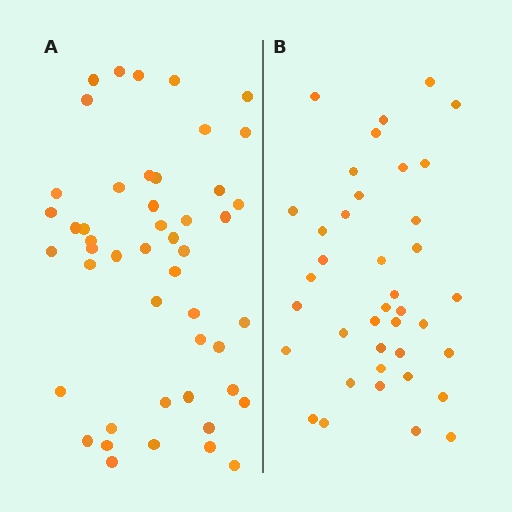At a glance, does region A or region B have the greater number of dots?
Region A (the left region) has more dots.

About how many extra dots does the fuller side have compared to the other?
Region A has roughly 8 or so more dots than region B.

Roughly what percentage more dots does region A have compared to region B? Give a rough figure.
About 25% more.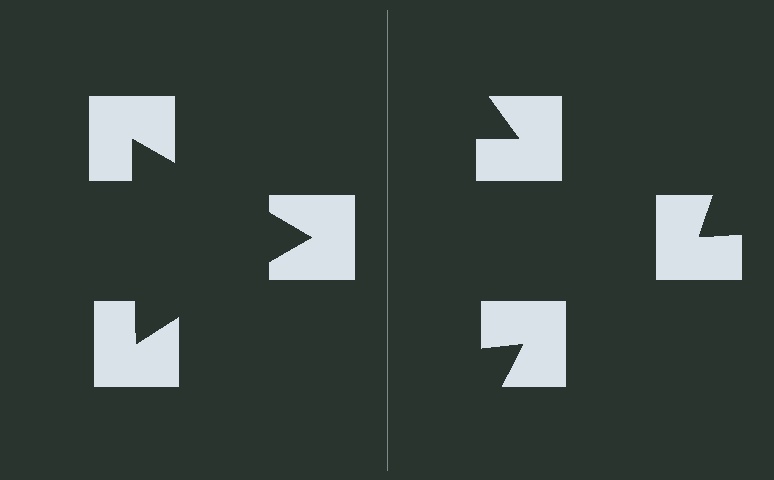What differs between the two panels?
The notched squares are positioned identically on both sides; only the wedge orientations differ. On the left they align to a triangle; on the right they are misaligned.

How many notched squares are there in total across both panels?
6 — 3 on each side.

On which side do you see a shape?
An illusory triangle appears on the left side. On the right side the wedge cuts are rotated, so no coherent shape forms.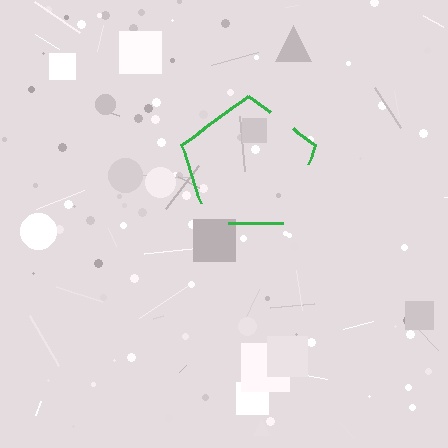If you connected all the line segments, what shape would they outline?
They would outline a pentagon.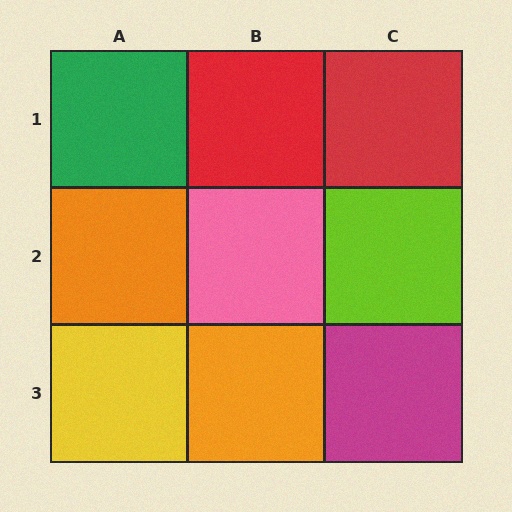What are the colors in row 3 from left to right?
Yellow, orange, magenta.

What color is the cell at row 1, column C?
Red.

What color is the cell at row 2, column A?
Orange.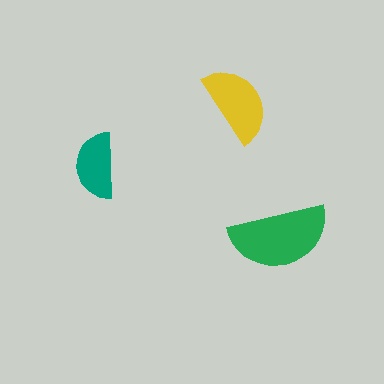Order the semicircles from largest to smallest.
the green one, the yellow one, the teal one.